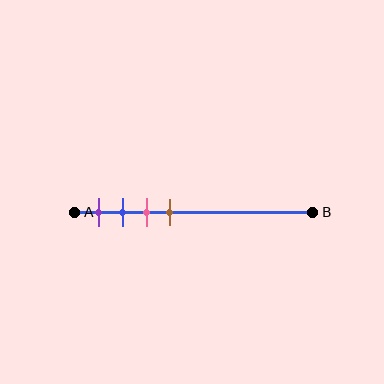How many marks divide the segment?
There are 4 marks dividing the segment.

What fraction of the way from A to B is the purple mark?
The purple mark is approximately 10% (0.1) of the way from A to B.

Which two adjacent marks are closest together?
The blue and pink marks are the closest adjacent pair.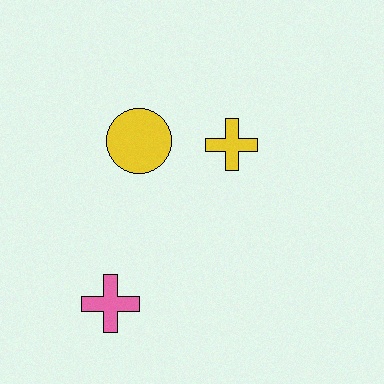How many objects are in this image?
There are 3 objects.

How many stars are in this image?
There are no stars.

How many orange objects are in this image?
There are no orange objects.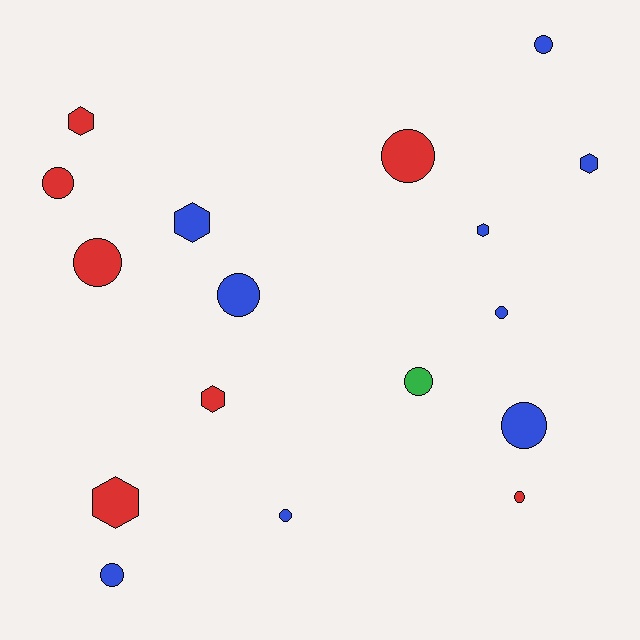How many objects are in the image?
There are 17 objects.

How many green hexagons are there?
There are no green hexagons.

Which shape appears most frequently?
Circle, with 11 objects.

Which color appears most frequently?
Blue, with 9 objects.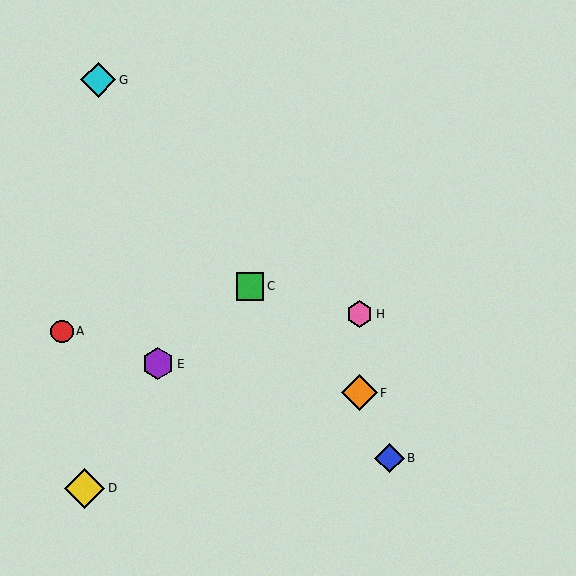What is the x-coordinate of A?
Object A is at x≈62.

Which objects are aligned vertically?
Objects F, H are aligned vertically.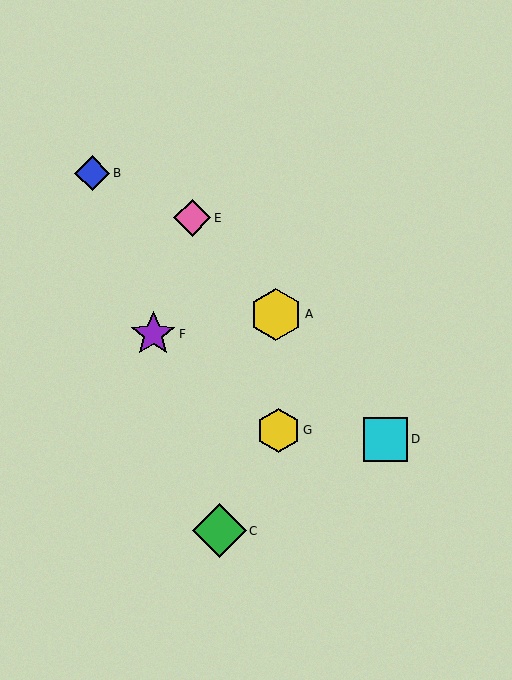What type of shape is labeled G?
Shape G is a yellow hexagon.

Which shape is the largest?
The green diamond (labeled C) is the largest.